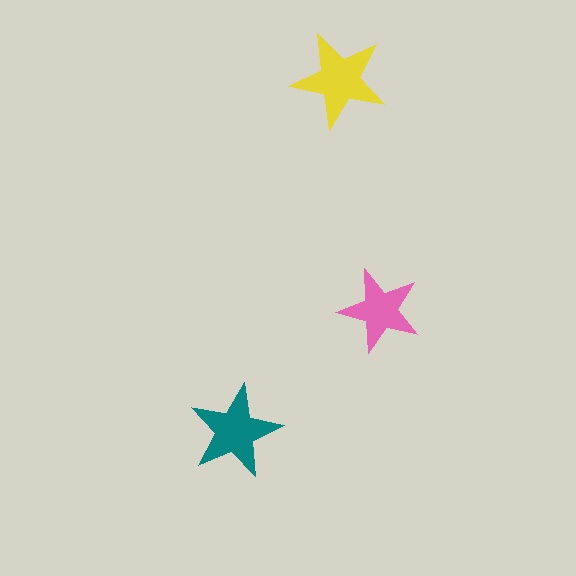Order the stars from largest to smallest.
the yellow one, the teal one, the pink one.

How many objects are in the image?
There are 3 objects in the image.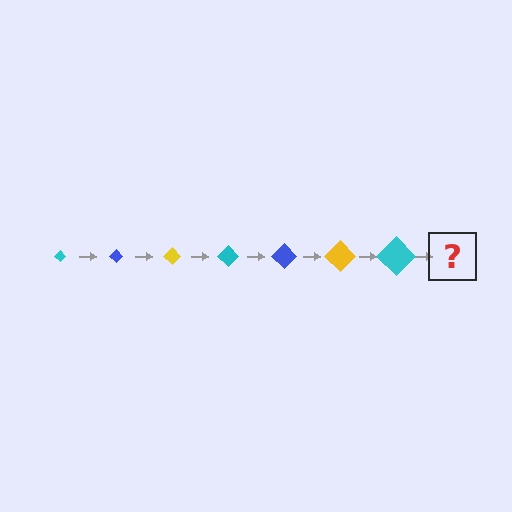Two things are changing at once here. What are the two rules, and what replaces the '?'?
The two rules are that the diamond grows larger each step and the color cycles through cyan, blue, and yellow. The '?' should be a blue diamond, larger than the previous one.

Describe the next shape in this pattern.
It should be a blue diamond, larger than the previous one.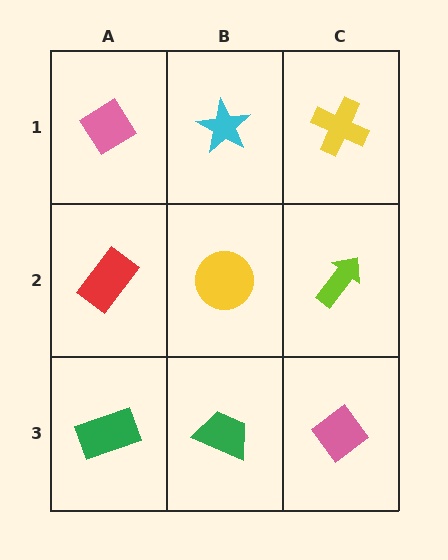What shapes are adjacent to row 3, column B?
A yellow circle (row 2, column B), a green rectangle (row 3, column A), a pink diamond (row 3, column C).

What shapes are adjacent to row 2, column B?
A cyan star (row 1, column B), a green trapezoid (row 3, column B), a red rectangle (row 2, column A), a lime arrow (row 2, column C).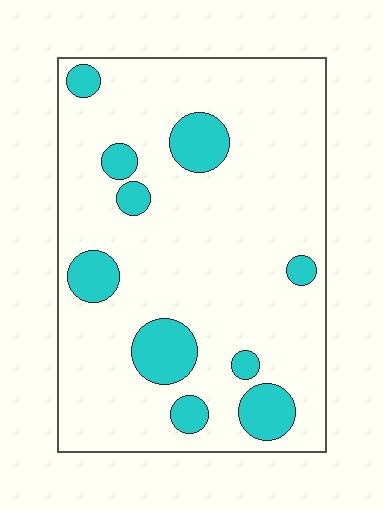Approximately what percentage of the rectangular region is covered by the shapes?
Approximately 15%.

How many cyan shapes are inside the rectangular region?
10.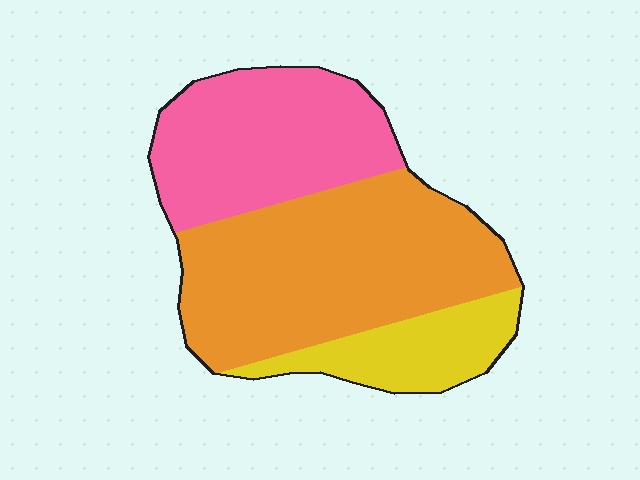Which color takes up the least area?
Yellow, at roughly 15%.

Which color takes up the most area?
Orange, at roughly 50%.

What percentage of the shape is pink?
Pink takes up about one third (1/3) of the shape.